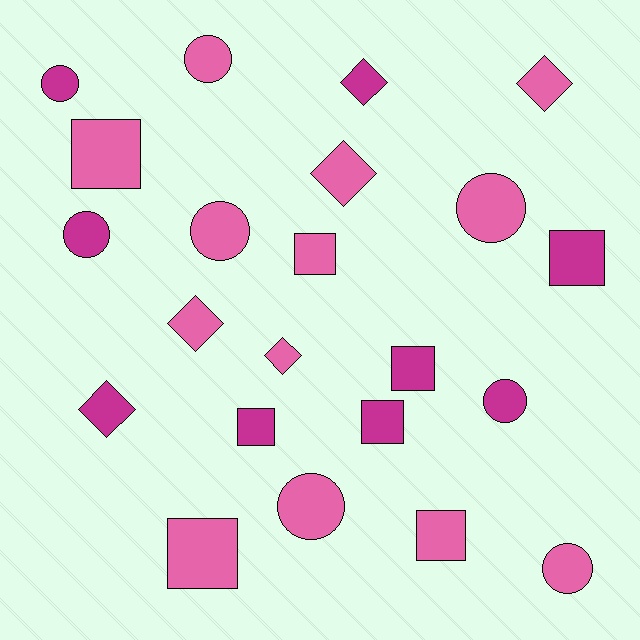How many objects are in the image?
There are 22 objects.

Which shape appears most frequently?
Circle, with 8 objects.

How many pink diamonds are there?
There are 4 pink diamonds.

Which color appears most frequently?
Pink, with 13 objects.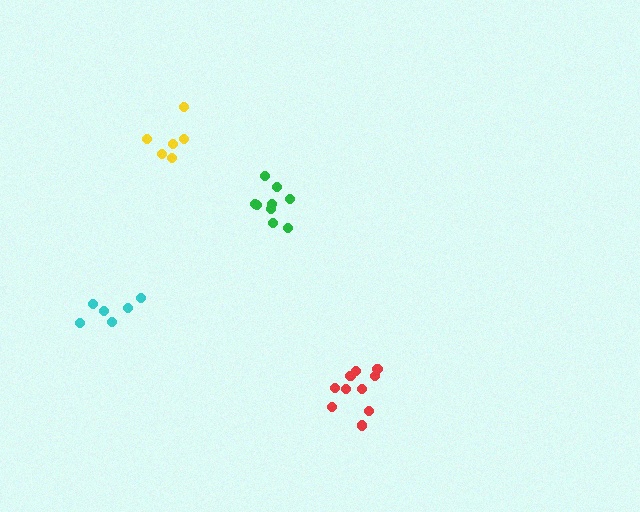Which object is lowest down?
The red cluster is bottommost.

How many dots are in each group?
Group 1: 6 dots, Group 2: 6 dots, Group 3: 10 dots, Group 4: 9 dots (31 total).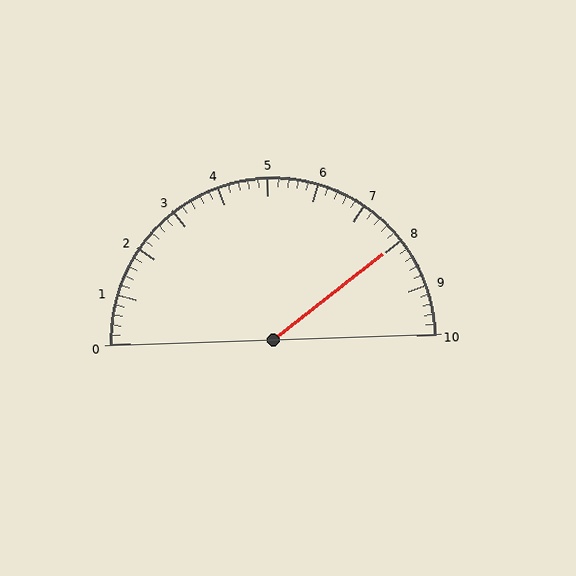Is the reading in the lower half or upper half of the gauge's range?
The reading is in the upper half of the range (0 to 10).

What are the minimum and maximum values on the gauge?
The gauge ranges from 0 to 10.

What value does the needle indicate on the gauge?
The needle indicates approximately 8.0.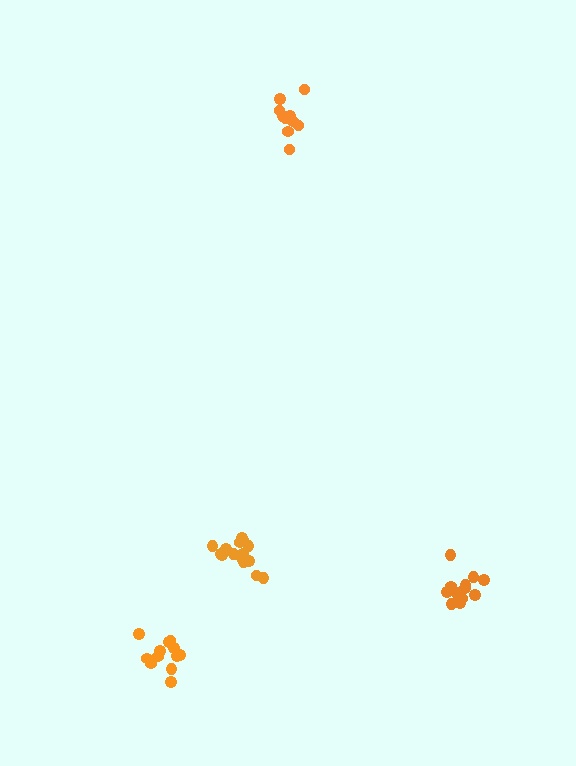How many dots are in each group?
Group 1: 14 dots, Group 2: 15 dots, Group 3: 10 dots, Group 4: 12 dots (51 total).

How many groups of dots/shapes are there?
There are 4 groups.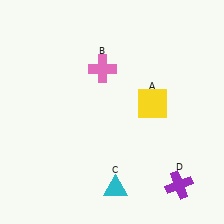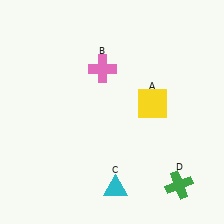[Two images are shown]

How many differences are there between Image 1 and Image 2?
There is 1 difference between the two images.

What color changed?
The cross (D) changed from purple in Image 1 to green in Image 2.